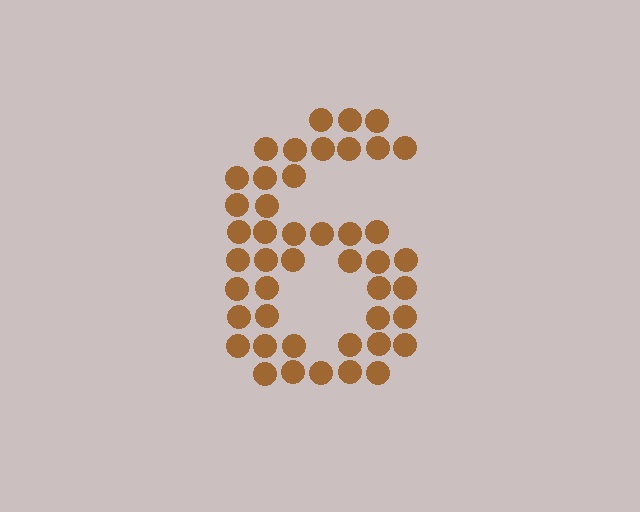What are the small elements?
The small elements are circles.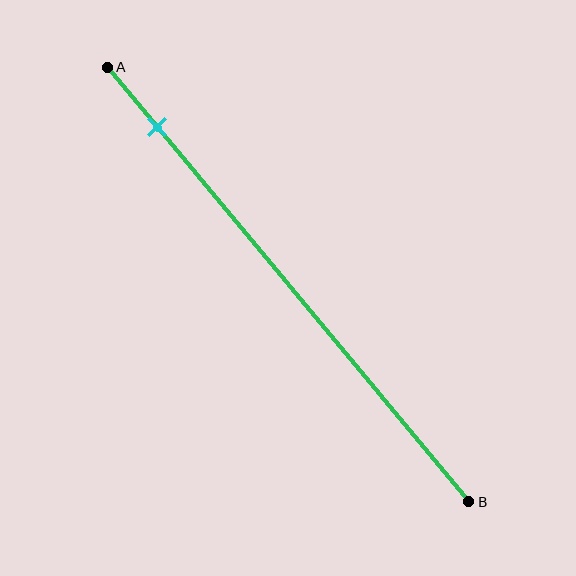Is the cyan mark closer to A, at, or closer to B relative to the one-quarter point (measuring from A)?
The cyan mark is closer to point A than the one-quarter point of segment AB.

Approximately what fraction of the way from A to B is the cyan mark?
The cyan mark is approximately 15% of the way from A to B.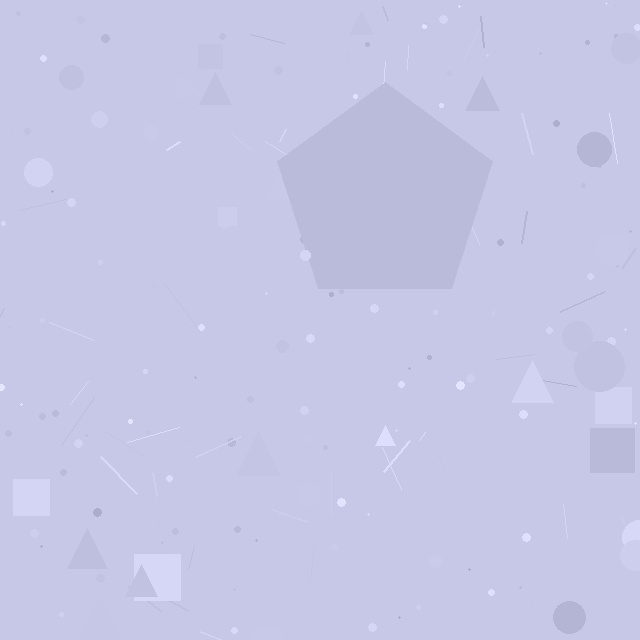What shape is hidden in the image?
A pentagon is hidden in the image.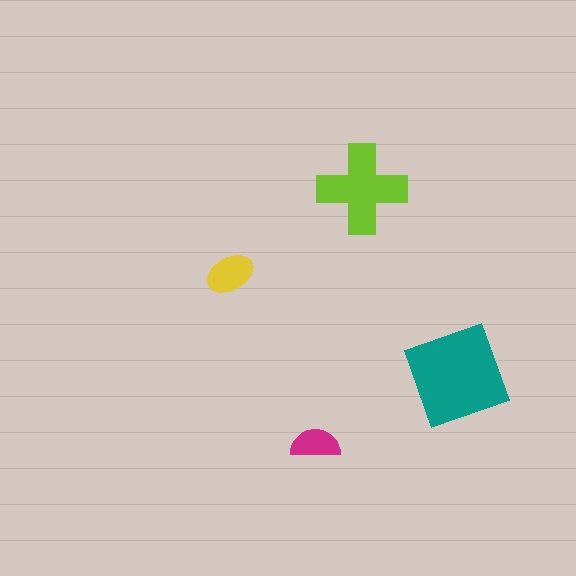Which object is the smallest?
The magenta semicircle.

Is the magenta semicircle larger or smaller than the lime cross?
Smaller.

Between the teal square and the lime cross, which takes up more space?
The teal square.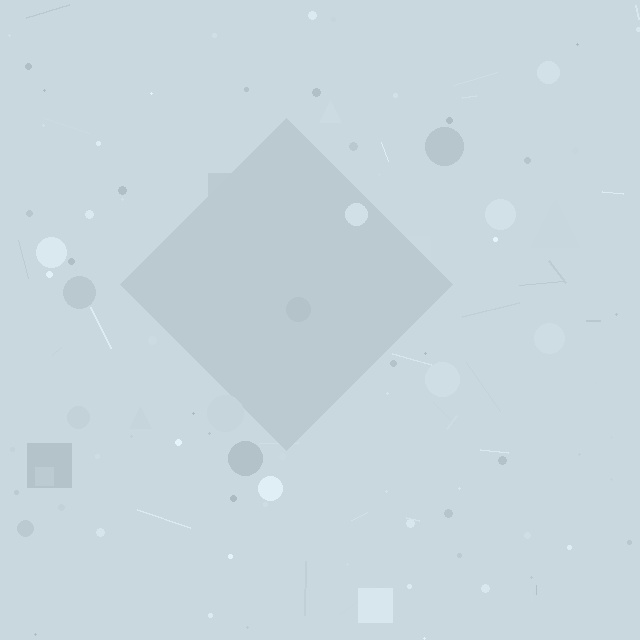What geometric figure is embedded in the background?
A diamond is embedded in the background.